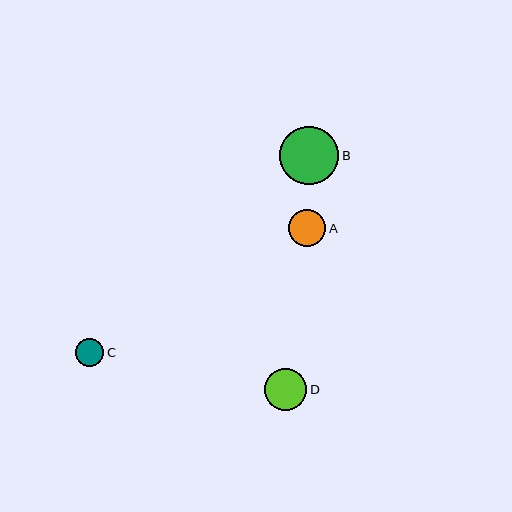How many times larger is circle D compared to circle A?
Circle D is approximately 1.1 times the size of circle A.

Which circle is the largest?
Circle B is the largest with a size of approximately 59 pixels.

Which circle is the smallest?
Circle C is the smallest with a size of approximately 28 pixels.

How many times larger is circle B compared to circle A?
Circle B is approximately 1.6 times the size of circle A.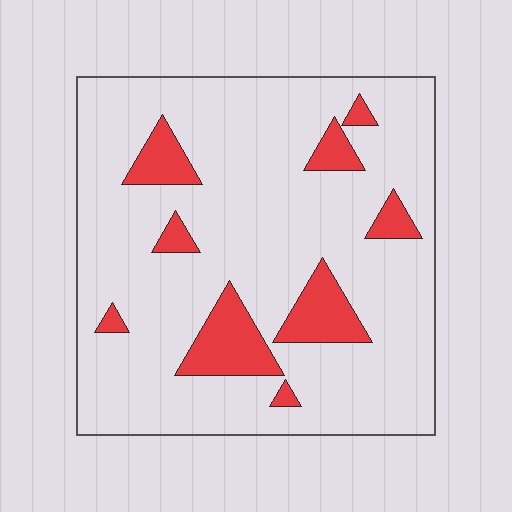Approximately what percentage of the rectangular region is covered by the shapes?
Approximately 15%.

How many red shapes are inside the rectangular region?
9.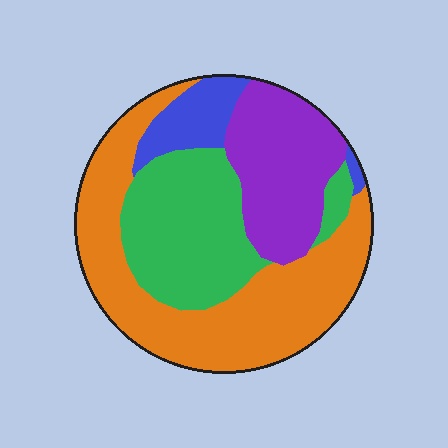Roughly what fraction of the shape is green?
Green covers roughly 25% of the shape.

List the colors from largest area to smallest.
From largest to smallest: orange, green, purple, blue.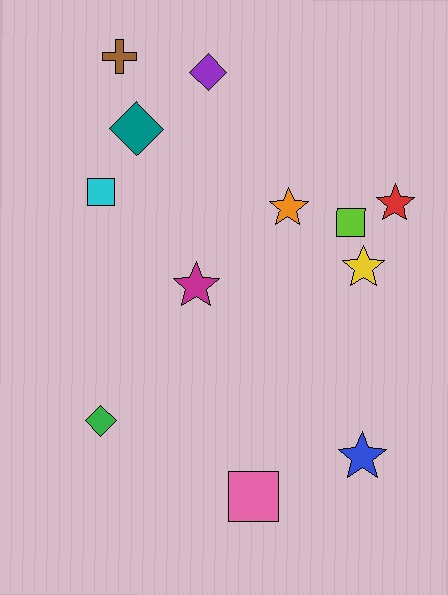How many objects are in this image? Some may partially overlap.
There are 12 objects.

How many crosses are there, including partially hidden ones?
There is 1 cross.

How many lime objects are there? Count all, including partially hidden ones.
There is 1 lime object.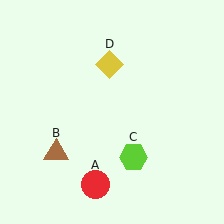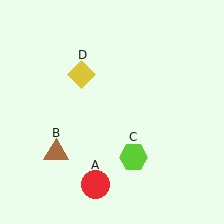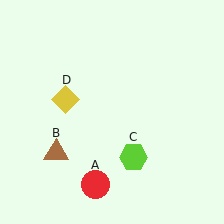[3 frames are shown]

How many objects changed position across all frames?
1 object changed position: yellow diamond (object D).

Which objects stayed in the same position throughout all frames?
Red circle (object A) and brown triangle (object B) and lime hexagon (object C) remained stationary.